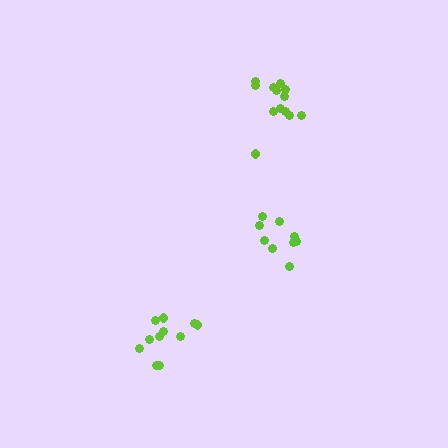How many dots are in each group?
Group 1: 13 dots, Group 2: 9 dots, Group 3: 11 dots (33 total).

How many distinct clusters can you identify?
There are 3 distinct clusters.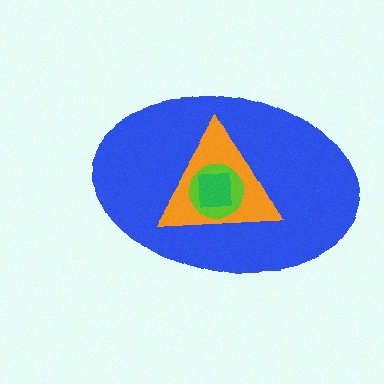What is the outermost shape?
The blue ellipse.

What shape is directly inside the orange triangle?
The lime circle.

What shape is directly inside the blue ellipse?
The orange triangle.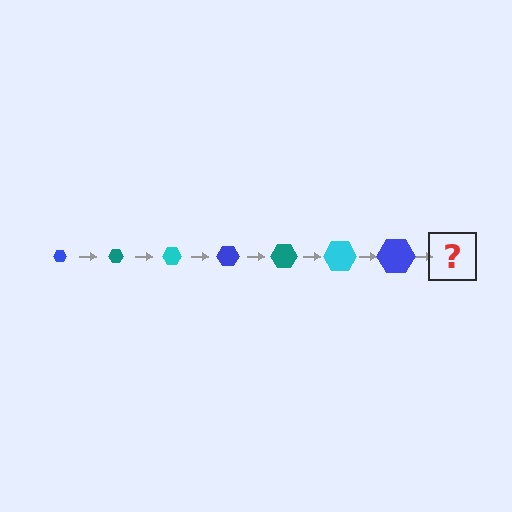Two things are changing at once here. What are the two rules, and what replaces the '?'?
The two rules are that the hexagon grows larger each step and the color cycles through blue, teal, and cyan. The '?' should be a teal hexagon, larger than the previous one.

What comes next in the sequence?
The next element should be a teal hexagon, larger than the previous one.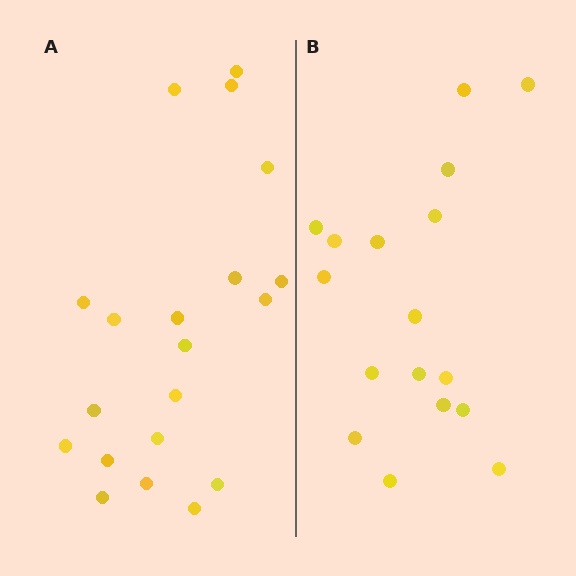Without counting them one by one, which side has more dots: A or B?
Region A (the left region) has more dots.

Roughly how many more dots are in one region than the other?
Region A has just a few more — roughly 2 or 3 more dots than region B.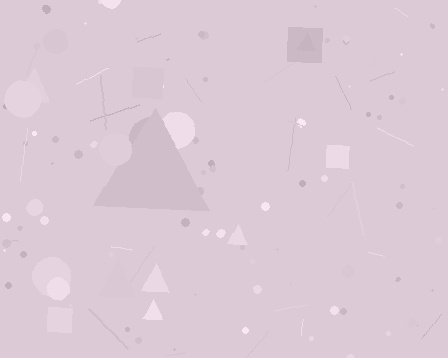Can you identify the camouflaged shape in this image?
The camouflaged shape is a triangle.